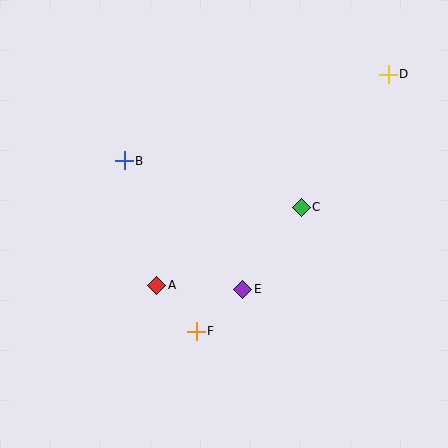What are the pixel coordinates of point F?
Point F is at (196, 331).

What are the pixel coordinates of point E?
Point E is at (243, 289).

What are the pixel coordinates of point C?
Point C is at (301, 207).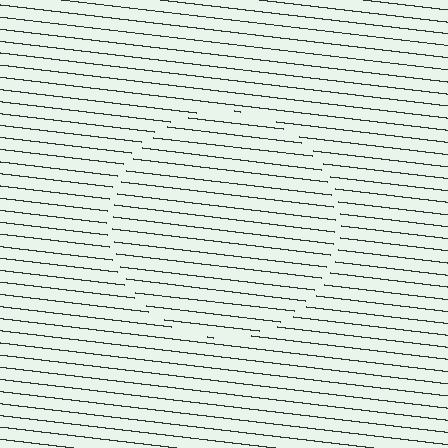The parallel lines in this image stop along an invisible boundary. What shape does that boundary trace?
An illusory circle. The interior of the shape contains the same grating, shifted by half a period — the contour is defined by the phase discontinuity where line-ends from the inner and outer gratings abut.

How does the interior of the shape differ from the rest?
The interior of the shape contains the same grating, shifted by half a period — the contour is defined by the phase discontinuity where line-ends from the inner and outer gratings abut.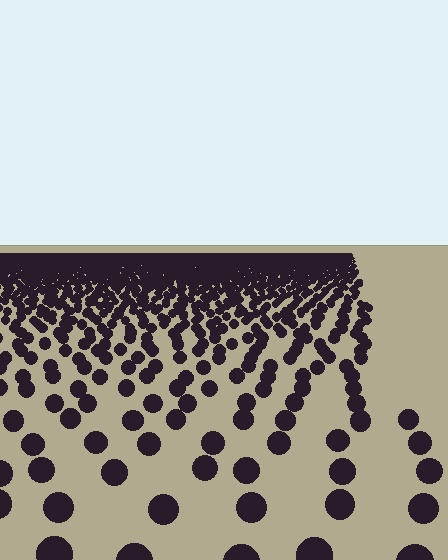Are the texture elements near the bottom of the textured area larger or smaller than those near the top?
Larger. Near the bottom, elements are closer to the viewer and appear at a bigger on-screen size.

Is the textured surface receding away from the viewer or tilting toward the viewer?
The surface is receding away from the viewer. Texture elements get smaller and denser toward the top.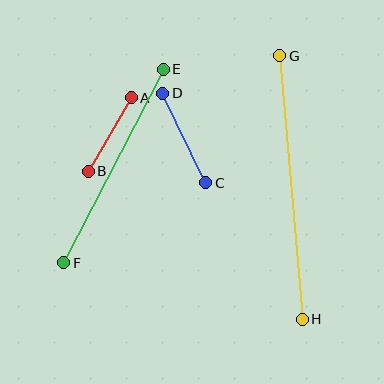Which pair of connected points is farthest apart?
Points G and H are farthest apart.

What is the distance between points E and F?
The distance is approximately 218 pixels.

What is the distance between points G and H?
The distance is approximately 264 pixels.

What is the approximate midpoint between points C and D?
The midpoint is at approximately (184, 138) pixels.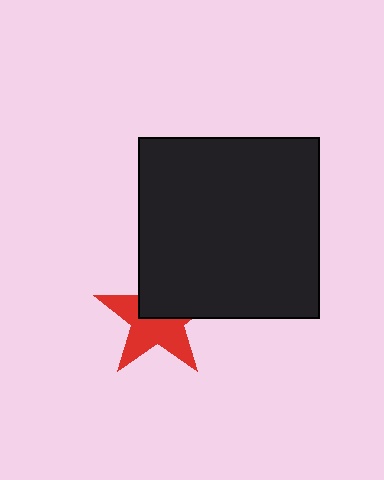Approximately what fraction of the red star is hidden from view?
Roughly 45% of the red star is hidden behind the black square.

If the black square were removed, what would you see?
You would see the complete red star.